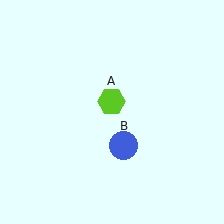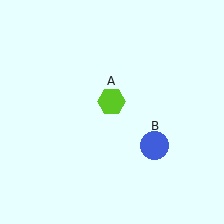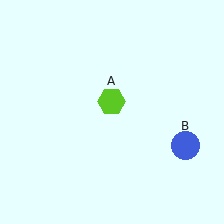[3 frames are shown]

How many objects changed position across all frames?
1 object changed position: blue circle (object B).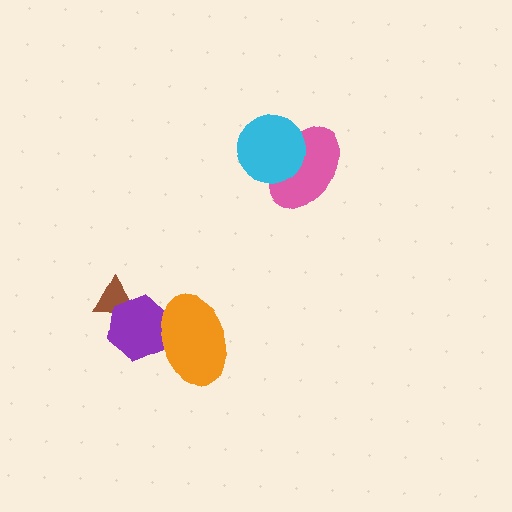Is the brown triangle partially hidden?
Yes, it is partially covered by another shape.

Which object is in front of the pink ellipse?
The cyan circle is in front of the pink ellipse.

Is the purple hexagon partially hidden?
Yes, it is partially covered by another shape.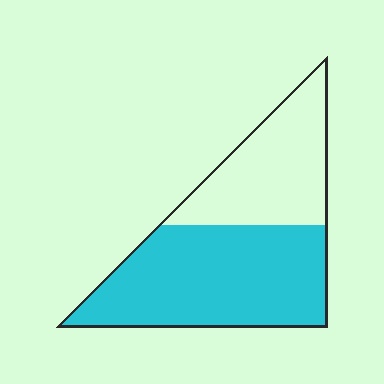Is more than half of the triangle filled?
Yes.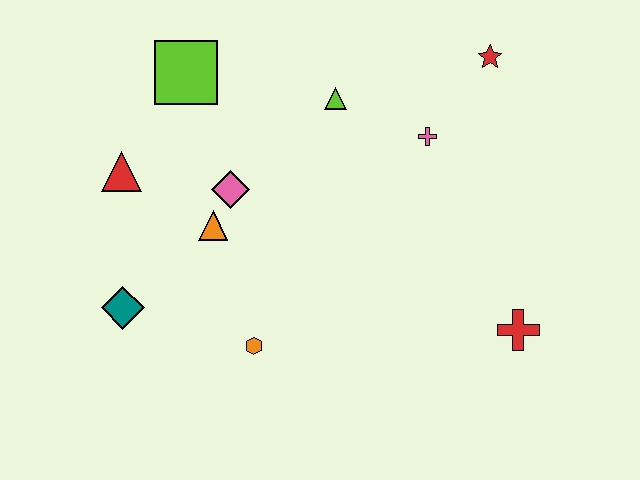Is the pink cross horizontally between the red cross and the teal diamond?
Yes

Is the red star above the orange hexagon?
Yes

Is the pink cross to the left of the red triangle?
No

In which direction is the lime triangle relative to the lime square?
The lime triangle is to the right of the lime square.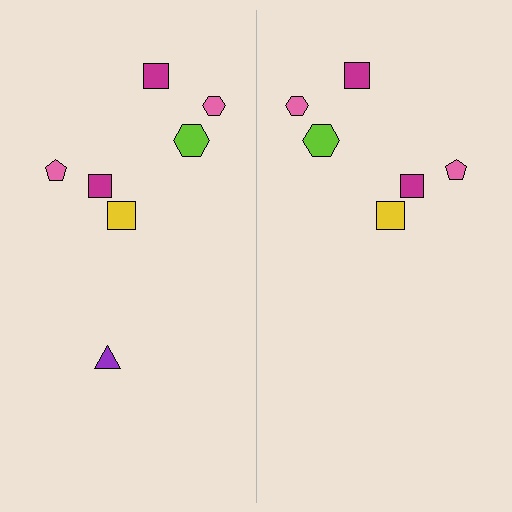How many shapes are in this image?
There are 13 shapes in this image.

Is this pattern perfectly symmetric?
No, the pattern is not perfectly symmetric. A purple triangle is missing from the right side.